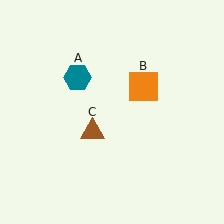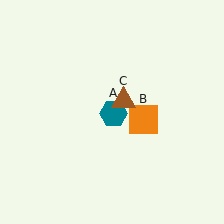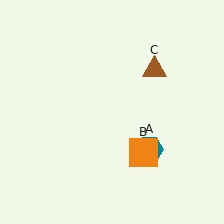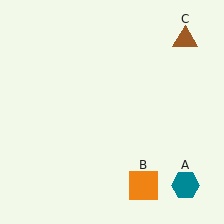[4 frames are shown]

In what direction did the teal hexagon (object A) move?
The teal hexagon (object A) moved down and to the right.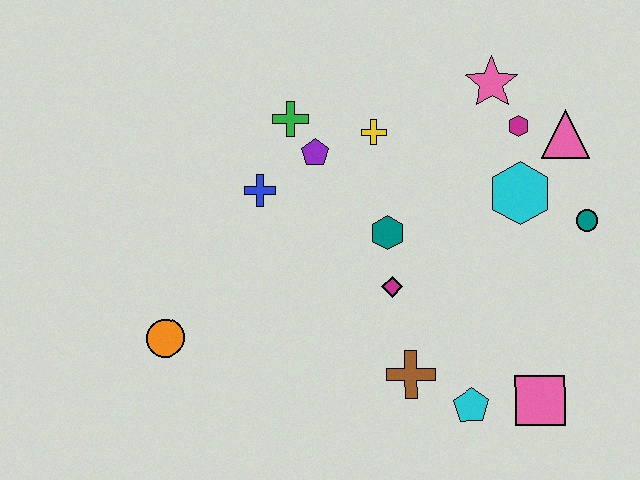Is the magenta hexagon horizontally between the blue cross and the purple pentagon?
No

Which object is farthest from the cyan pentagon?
The green cross is farthest from the cyan pentagon.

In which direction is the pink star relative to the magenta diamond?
The pink star is above the magenta diamond.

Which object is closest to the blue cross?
The purple pentagon is closest to the blue cross.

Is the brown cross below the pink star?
Yes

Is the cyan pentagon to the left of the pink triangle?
Yes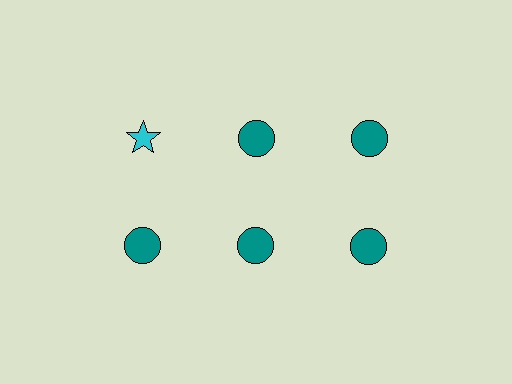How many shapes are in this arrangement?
There are 6 shapes arranged in a grid pattern.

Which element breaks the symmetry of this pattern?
The cyan star in the top row, leftmost column breaks the symmetry. All other shapes are teal circles.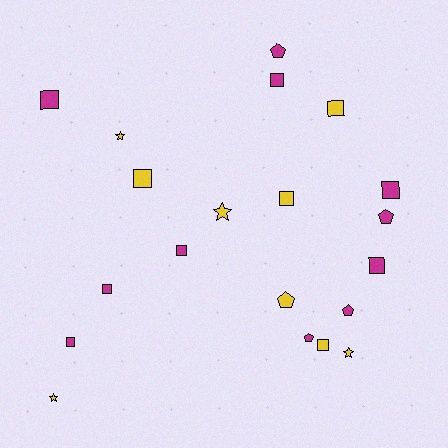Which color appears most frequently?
Magenta, with 11 objects.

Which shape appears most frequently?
Square, with 11 objects.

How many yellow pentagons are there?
There is 1 yellow pentagon.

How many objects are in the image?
There are 20 objects.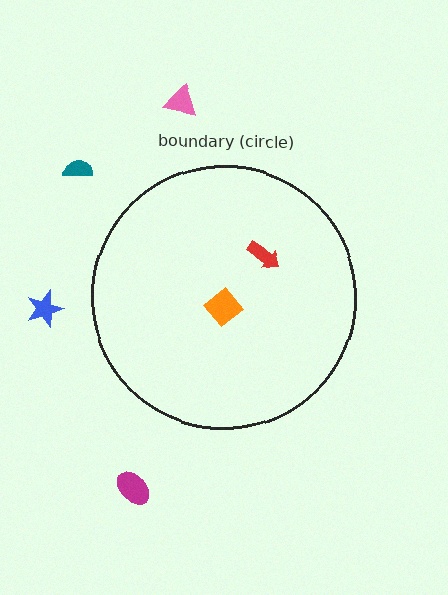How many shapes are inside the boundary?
2 inside, 4 outside.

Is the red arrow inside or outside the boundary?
Inside.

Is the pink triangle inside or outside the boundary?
Outside.